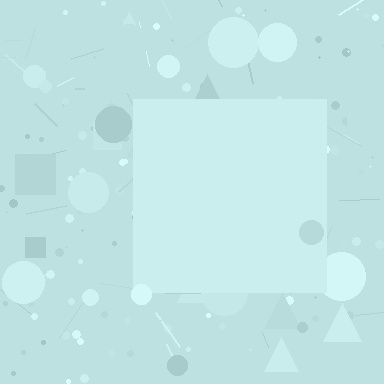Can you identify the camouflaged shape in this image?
The camouflaged shape is a square.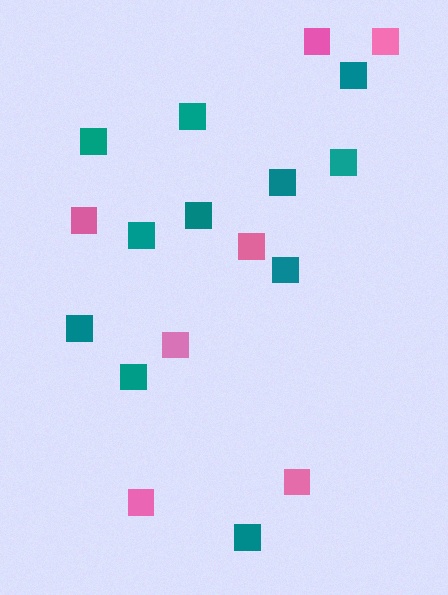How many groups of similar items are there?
There are 2 groups: one group of pink squares (7) and one group of teal squares (11).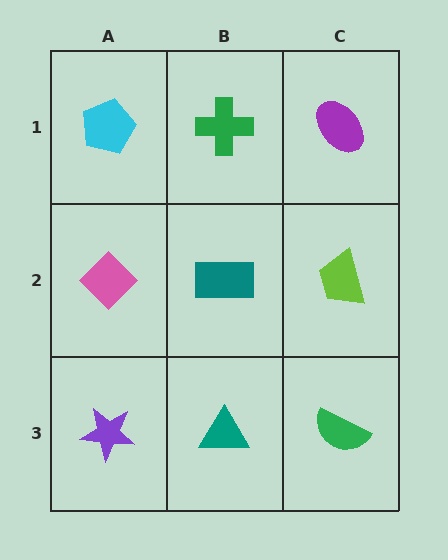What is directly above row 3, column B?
A teal rectangle.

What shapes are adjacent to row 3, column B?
A teal rectangle (row 2, column B), a purple star (row 3, column A), a green semicircle (row 3, column C).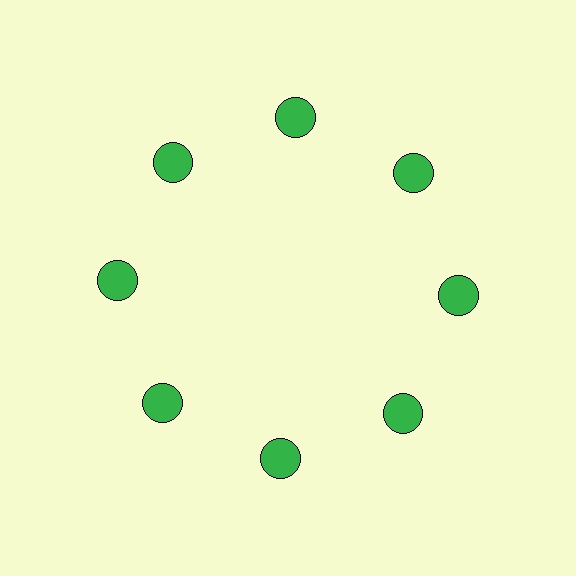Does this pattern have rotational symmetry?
Yes, this pattern has 8-fold rotational symmetry. It looks the same after rotating 45 degrees around the center.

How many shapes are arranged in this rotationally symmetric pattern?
There are 8 shapes, arranged in 8 groups of 1.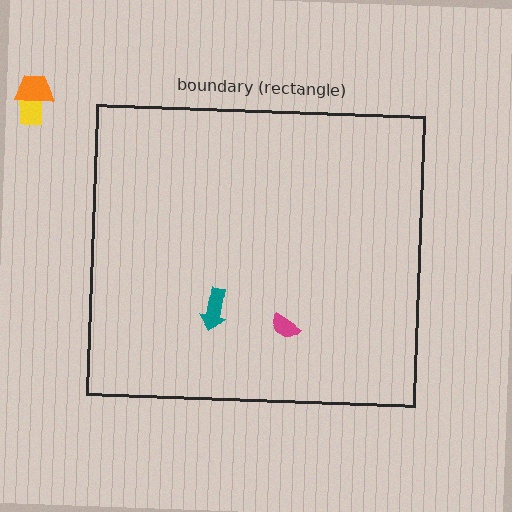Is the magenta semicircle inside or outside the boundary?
Inside.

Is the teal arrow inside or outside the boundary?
Inside.